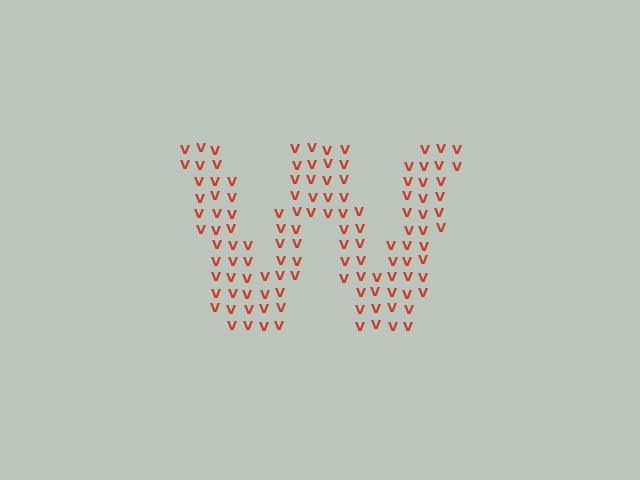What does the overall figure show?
The overall figure shows the letter W.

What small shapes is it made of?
It is made of small letter V's.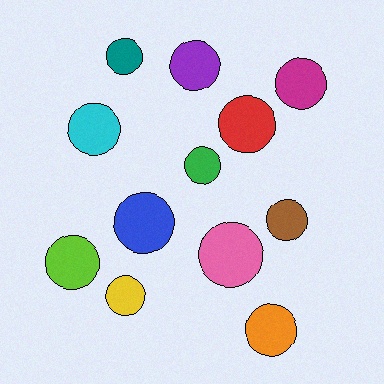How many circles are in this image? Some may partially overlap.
There are 12 circles.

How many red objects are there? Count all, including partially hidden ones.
There is 1 red object.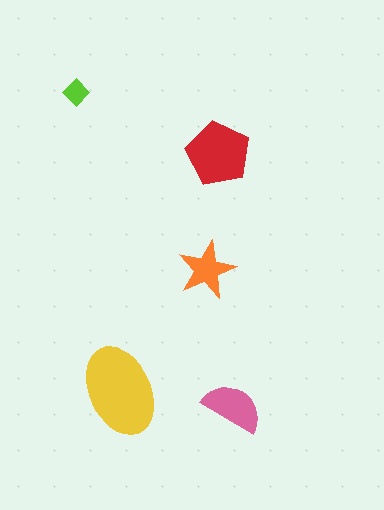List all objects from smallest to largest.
The lime diamond, the orange star, the pink semicircle, the red pentagon, the yellow ellipse.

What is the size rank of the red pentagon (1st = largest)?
2nd.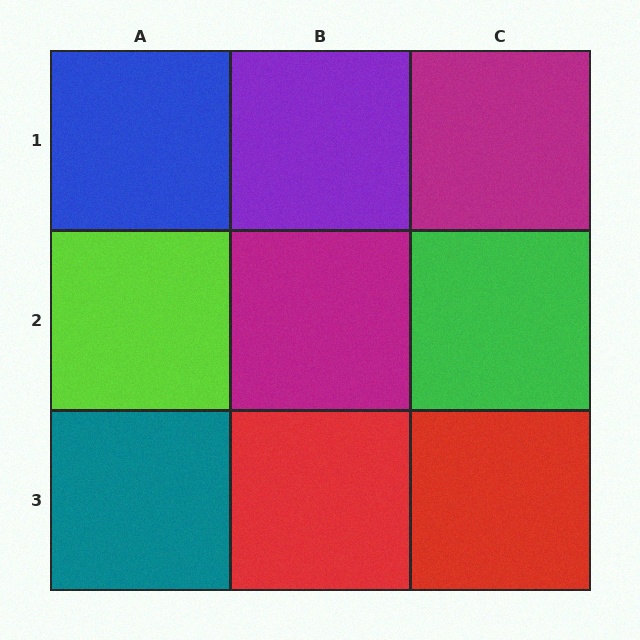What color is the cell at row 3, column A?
Teal.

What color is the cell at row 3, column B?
Red.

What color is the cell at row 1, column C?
Magenta.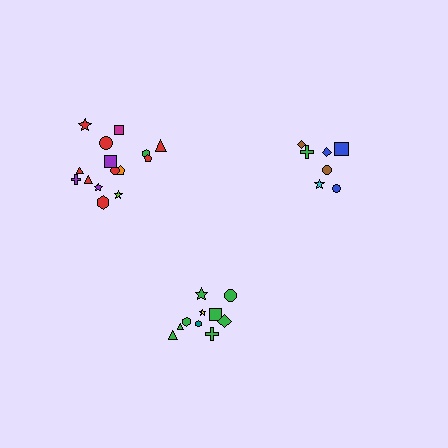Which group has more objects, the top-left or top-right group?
The top-left group.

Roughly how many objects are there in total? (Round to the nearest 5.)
Roughly 30 objects in total.